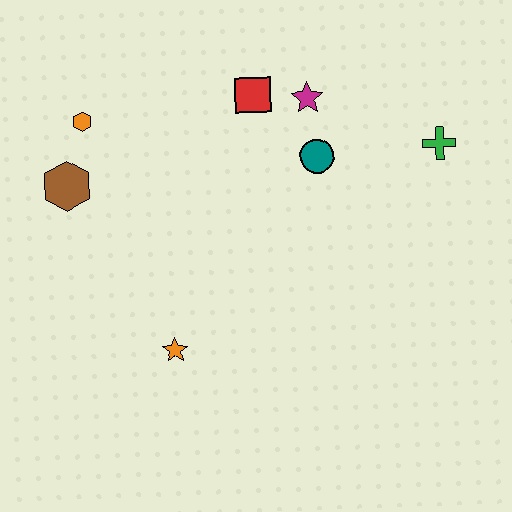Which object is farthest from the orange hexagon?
The green cross is farthest from the orange hexagon.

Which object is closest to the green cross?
The teal circle is closest to the green cross.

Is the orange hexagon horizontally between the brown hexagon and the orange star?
Yes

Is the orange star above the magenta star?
No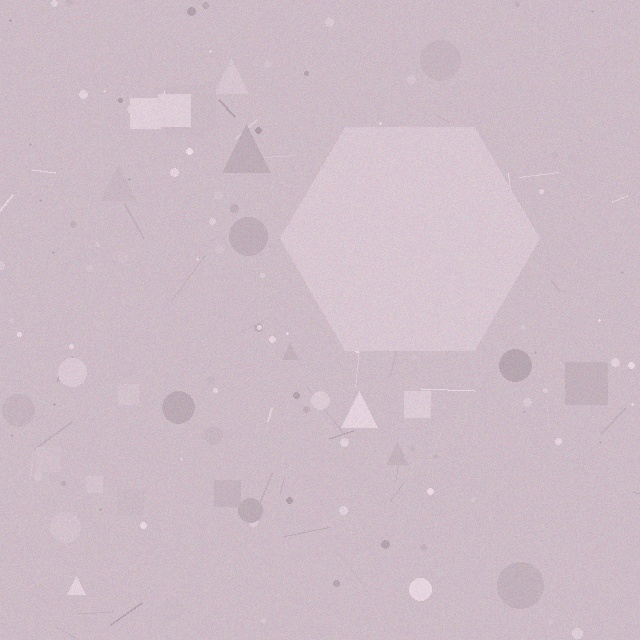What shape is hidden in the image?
A hexagon is hidden in the image.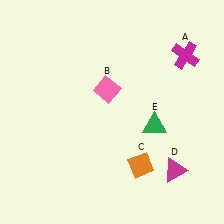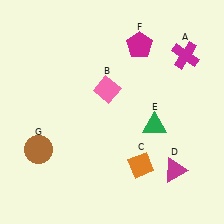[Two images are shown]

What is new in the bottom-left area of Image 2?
A brown circle (G) was added in the bottom-left area of Image 2.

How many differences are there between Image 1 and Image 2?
There are 2 differences between the two images.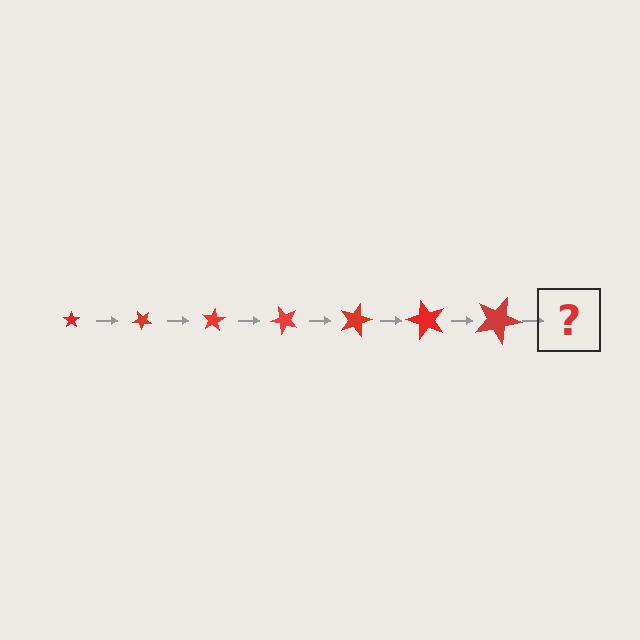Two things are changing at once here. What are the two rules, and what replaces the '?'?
The two rules are that the star grows larger each step and it rotates 40 degrees each step. The '?' should be a star, larger than the previous one and rotated 280 degrees from the start.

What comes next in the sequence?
The next element should be a star, larger than the previous one and rotated 280 degrees from the start.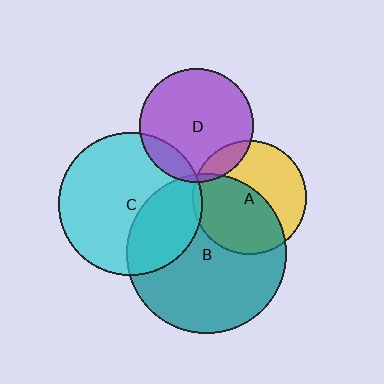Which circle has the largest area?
Circle B (teal).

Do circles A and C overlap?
Yes.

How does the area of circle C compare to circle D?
Approximately 1.6 times.